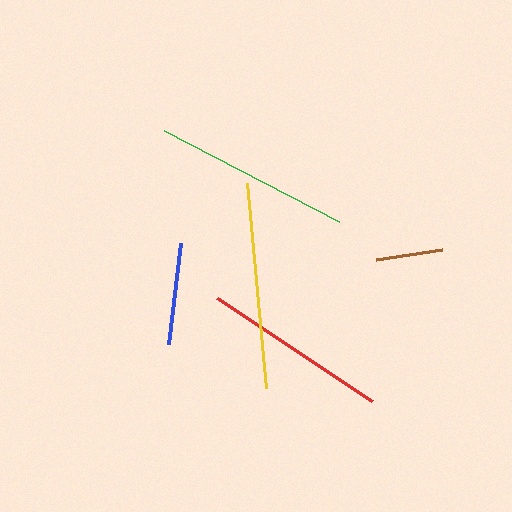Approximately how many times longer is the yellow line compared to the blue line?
The yellow line is approximately 2.0 times the length of the blue line.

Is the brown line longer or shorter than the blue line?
The blue line is longer than the brown line.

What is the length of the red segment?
The red segment is approximately 186 pixels long.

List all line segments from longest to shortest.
From longest to shortest: yellow, green, red, blue, brown.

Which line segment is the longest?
The yellow line is the longest at approximately 206 pixels.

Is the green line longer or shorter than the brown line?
The green line is longer than the brown line.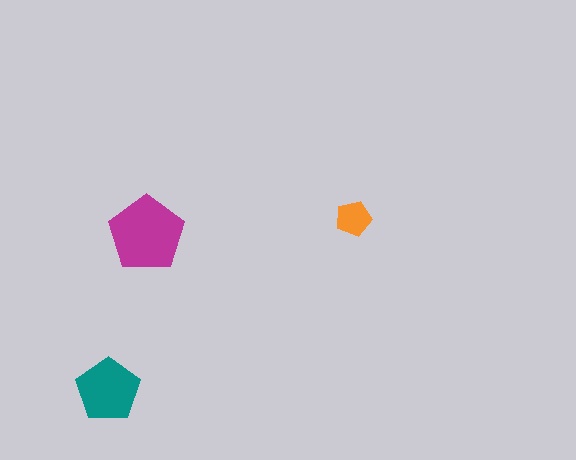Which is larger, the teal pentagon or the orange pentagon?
The teal one.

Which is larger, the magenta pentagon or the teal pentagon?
The magenta one.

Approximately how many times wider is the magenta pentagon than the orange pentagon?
About 2 times wider.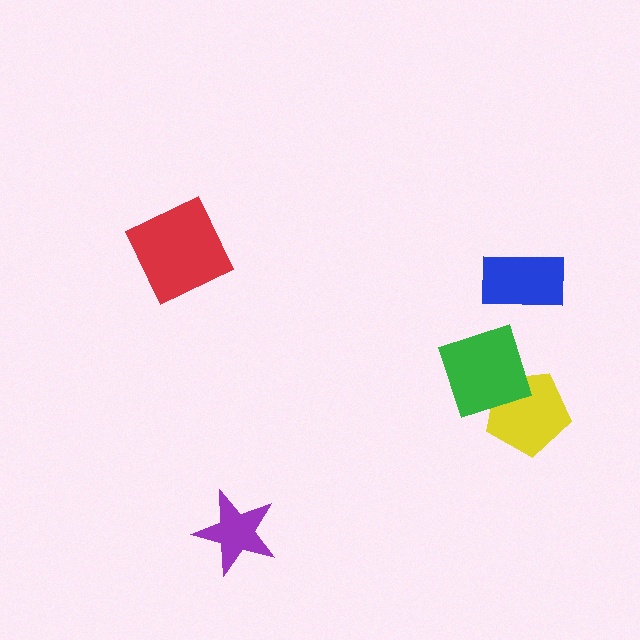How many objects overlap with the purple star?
0 objects overlap with the purple star.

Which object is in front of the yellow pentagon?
The green square is in front of the yellow pentagon.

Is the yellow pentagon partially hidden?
Yes, it is partially covered by another shape.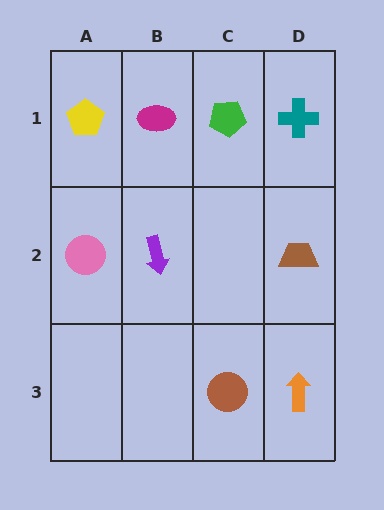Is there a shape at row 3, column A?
No, that cell is empty.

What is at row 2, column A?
A pink circle.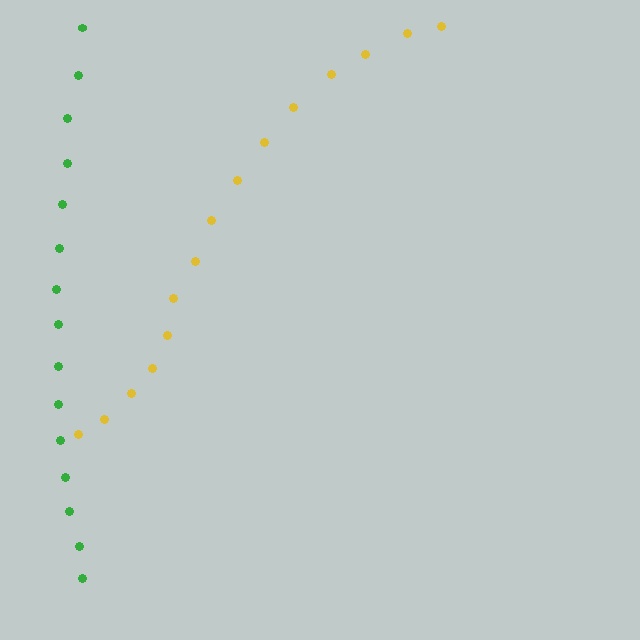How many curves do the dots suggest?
There are 2 distinct paths.